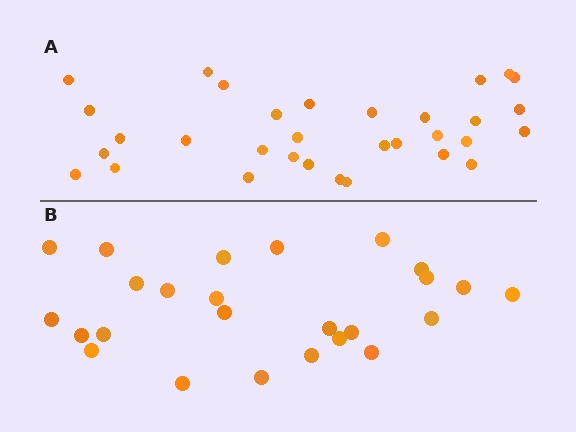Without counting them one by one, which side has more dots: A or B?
Region A (the top region) has more dots.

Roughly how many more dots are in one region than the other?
Region A has roughly 8 or so more dots than region B.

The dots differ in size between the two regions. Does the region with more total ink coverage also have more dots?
No. Region B has more total ink coverage because its dots are larger, but region A actually contains more individual dots. Total area can be misleading — the number of items is what matters here.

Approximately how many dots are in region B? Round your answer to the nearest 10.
About 20 dots. (The exact count is 25, which rounds to 20.)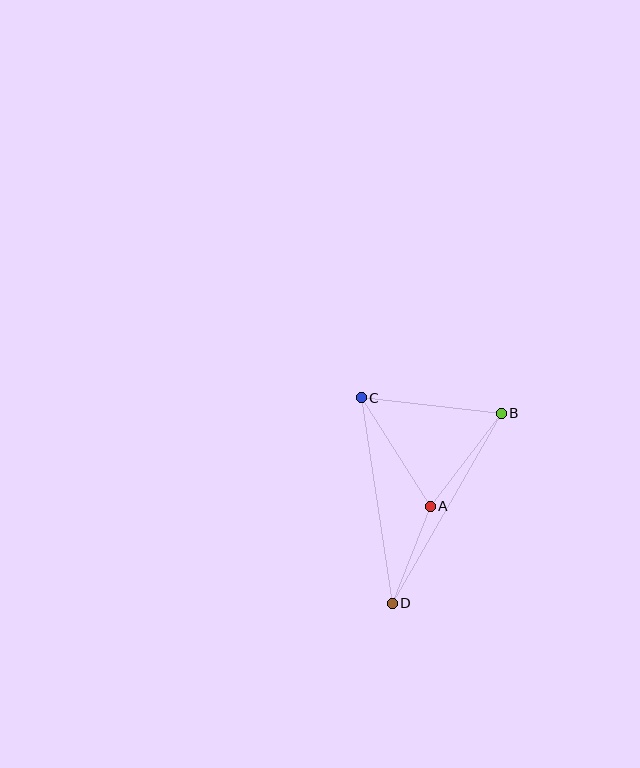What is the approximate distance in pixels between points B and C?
The distance between B and C is approximately 141 pixels.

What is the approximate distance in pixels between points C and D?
The distance between C and D is approximately 207 pixels.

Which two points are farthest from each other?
Points B and D are farthest from each other.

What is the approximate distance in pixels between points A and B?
The distance between A and B is approximately 117 pixels.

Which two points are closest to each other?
Points A and D are closest to each other.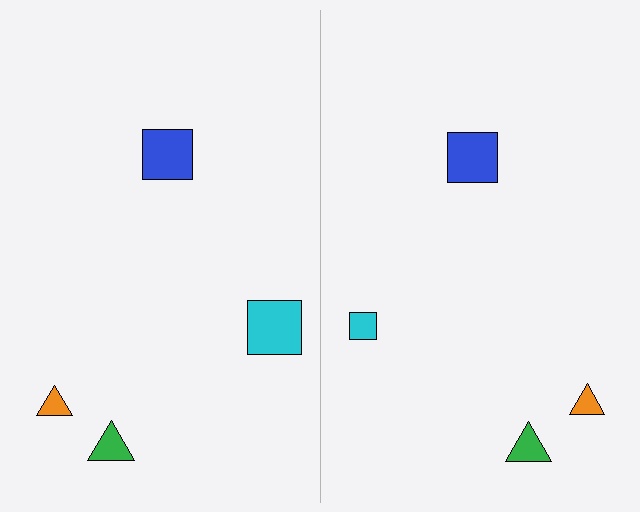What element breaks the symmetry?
The cyan square on the right side has a different size than its mirror counterpart.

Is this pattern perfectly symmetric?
No, the pattern is not perfectly symmetric. The cyan square on the right side has a different size than its mirror counterpart.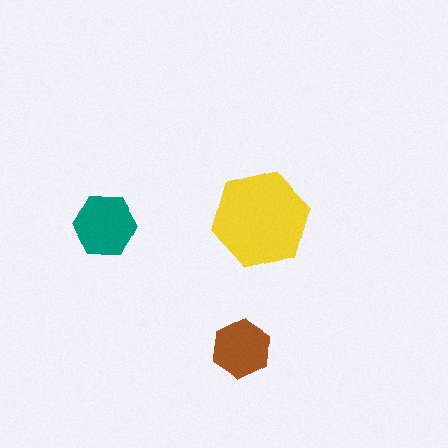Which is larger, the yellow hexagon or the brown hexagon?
The yellow one.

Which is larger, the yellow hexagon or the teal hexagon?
The yellow one.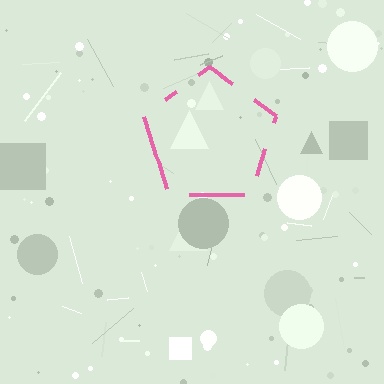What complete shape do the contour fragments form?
The contour fragments form a pentagon.